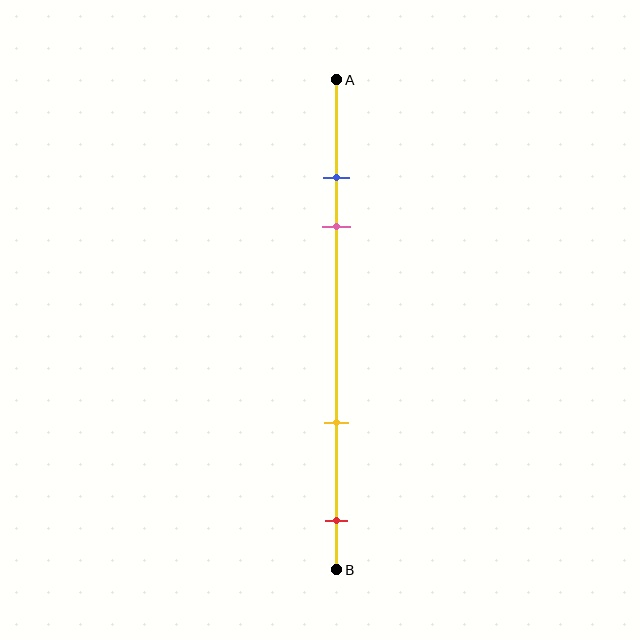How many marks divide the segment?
There are 4 marks dividing the segment.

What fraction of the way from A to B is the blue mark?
The blue mark is approximately 20% (0.2) of the way from A to B.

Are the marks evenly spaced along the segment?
No, the marks are not evenly spaced.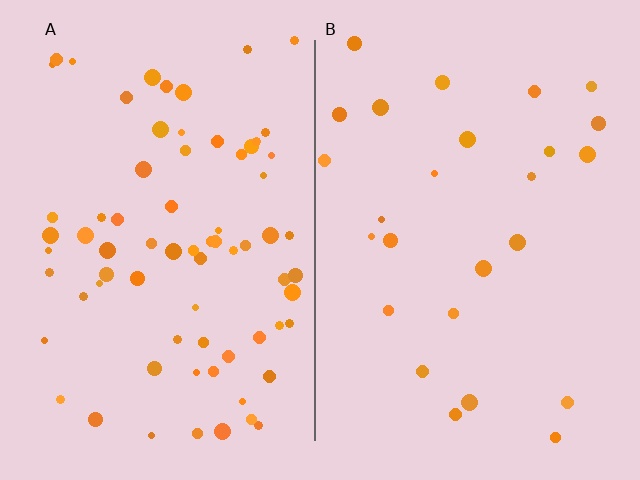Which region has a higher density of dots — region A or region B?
A (the left).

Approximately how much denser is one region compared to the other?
Approximately 2.8× — region A over region B.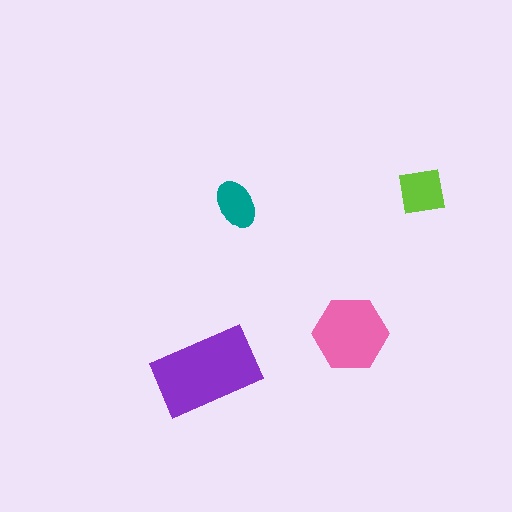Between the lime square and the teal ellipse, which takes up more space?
The lime square.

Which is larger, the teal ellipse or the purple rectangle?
The purple rectangle.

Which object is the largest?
The purple rectangle.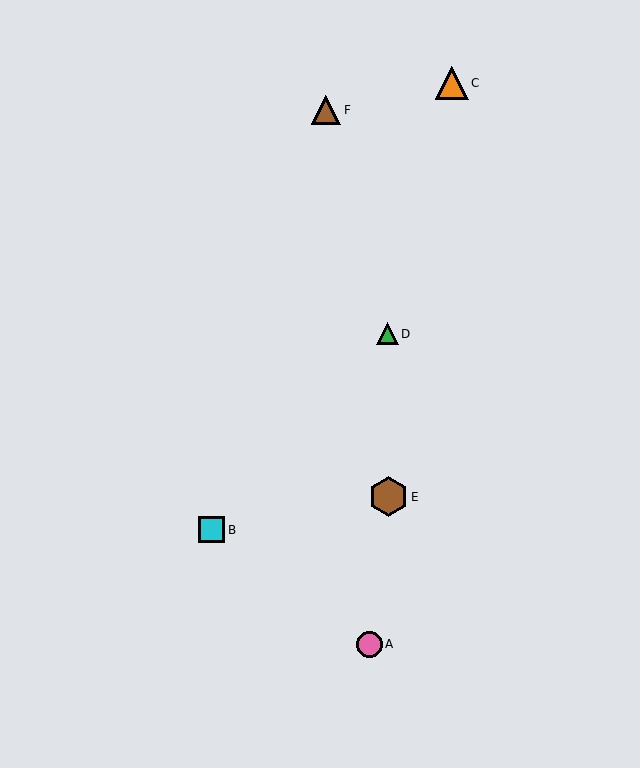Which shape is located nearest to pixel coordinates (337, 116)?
The brown triangle (labeled F) at (326, 110) is nearest to that location.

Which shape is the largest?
The brown hexagon (labeled E) is the largest.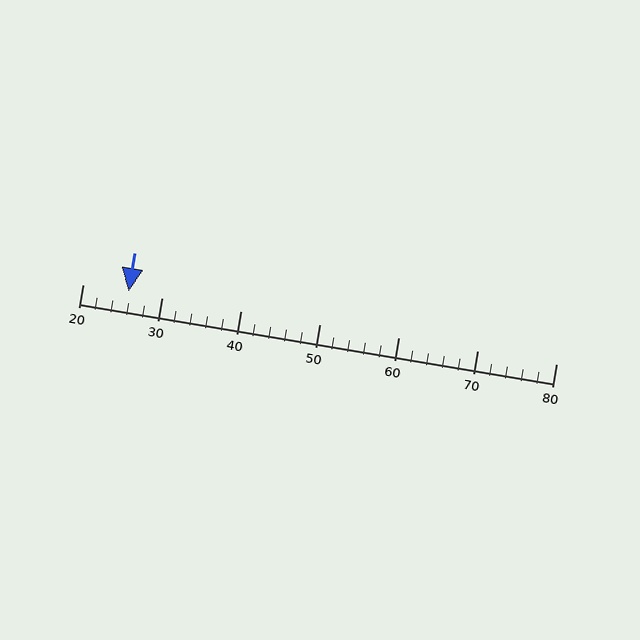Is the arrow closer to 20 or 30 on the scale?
The arrow is closer to 30.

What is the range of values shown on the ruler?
The ruler shows values from 20 to 80.